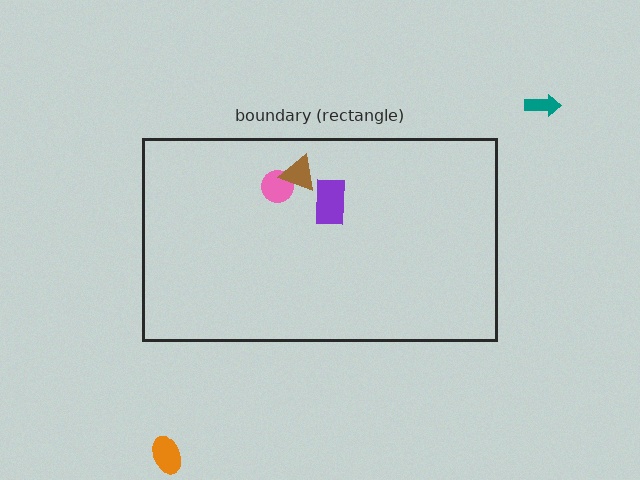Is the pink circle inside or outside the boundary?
Inside.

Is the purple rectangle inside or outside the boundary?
Inside.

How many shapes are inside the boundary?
3 inside, 2 outside.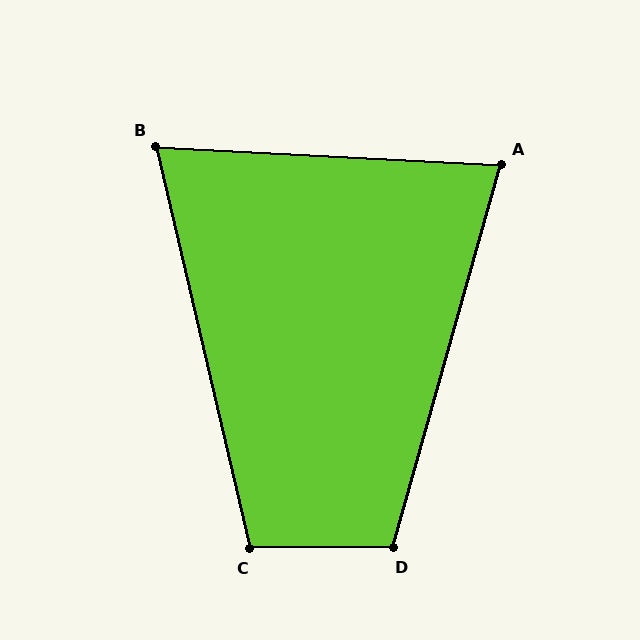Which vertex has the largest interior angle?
D, at approximately 106 degrees.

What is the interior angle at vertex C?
Approximately 103 degrees (obtuse).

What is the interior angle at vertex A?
Approximately 77 degrees (acute).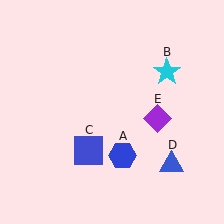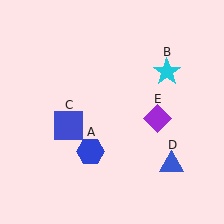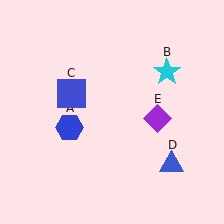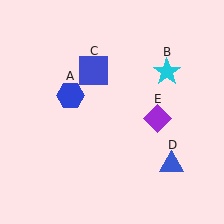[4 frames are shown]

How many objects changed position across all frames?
2 objects changed position: blue hexagon (object A), blue square (object C).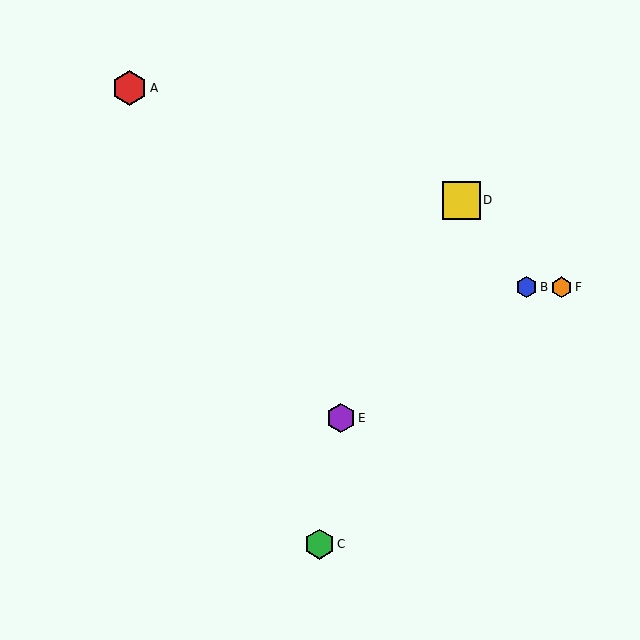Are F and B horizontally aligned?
Yes, both are at y≈287.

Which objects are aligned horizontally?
Objects B, F are aligned horizontally.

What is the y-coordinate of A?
Object A is at y≈88.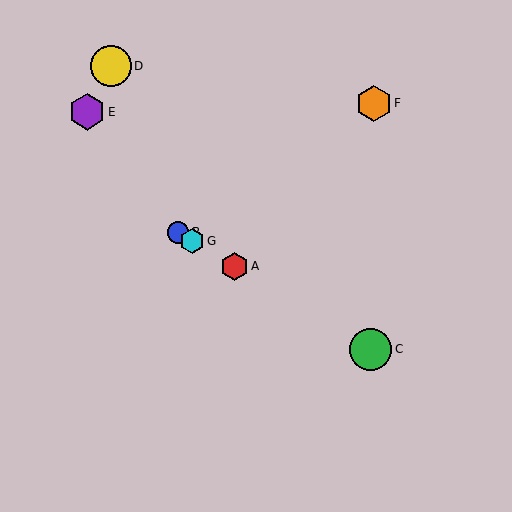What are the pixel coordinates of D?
Object D is at (111, 66).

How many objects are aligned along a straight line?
4 objects (A, B, C, G) are aligned along a straight line.